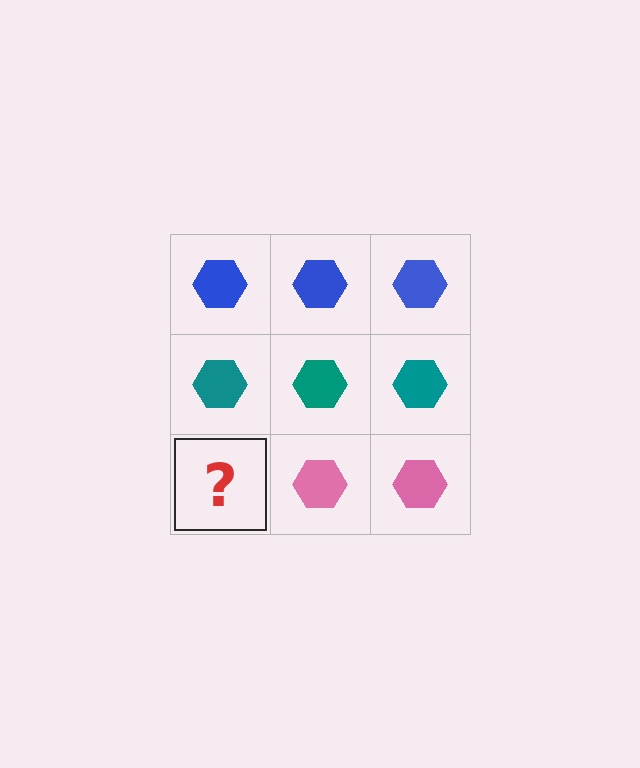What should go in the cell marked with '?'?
The missing cell should contain a pink hexagon.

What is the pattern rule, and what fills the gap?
The rule is that each row has a consistent color. The gap should be filled with a pink hexagon.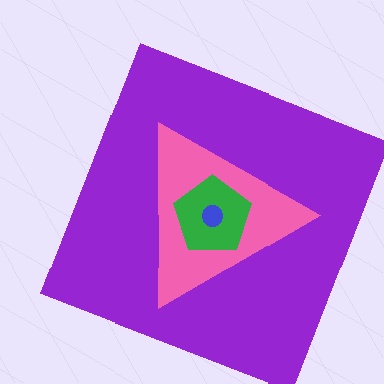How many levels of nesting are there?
4.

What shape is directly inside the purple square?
The pink triangle.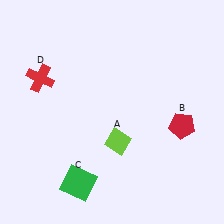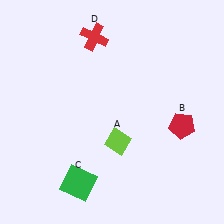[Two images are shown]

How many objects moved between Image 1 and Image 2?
1 object moved between the two images.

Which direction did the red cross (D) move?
The red cross (D) moved right.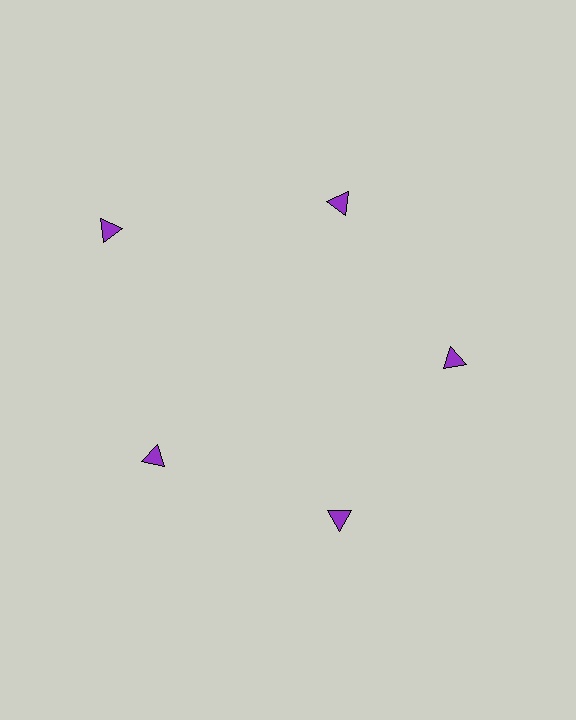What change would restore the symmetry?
The symmetry would be restored by moving it inward, back onto the ring so that all 5 triangles sit at equal angles and equal distance from the center.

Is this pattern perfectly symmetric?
No. The 5 purple triangles are arranged in a ring, but one element near the 10 o'clock position is pushed outward from the center, breaking the 5-fold rotational symmetry.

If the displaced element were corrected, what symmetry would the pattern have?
It would have 5-fold rotational symmetry — the pattern would map onto itself every 72 degrees.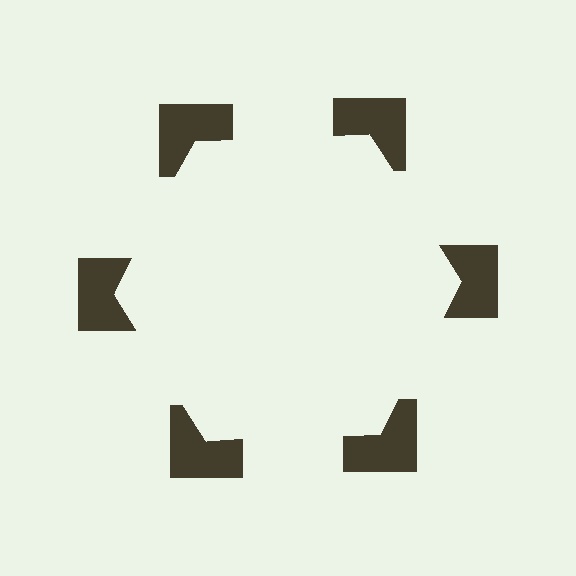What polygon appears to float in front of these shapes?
An illusory hexagon — its edges are inferred from the aligned wedge cuts in the notched squares, not physically drawn.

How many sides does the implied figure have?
6 sides.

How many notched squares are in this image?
There are 6 — one at each vertex of the illusory hexagon.